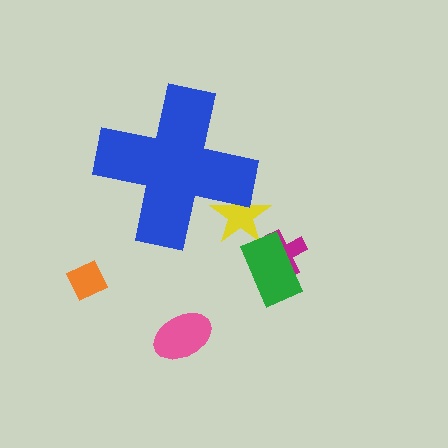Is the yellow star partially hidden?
Yes, the yellow star is partially hidden behind the blue cross.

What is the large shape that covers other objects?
A blue cross.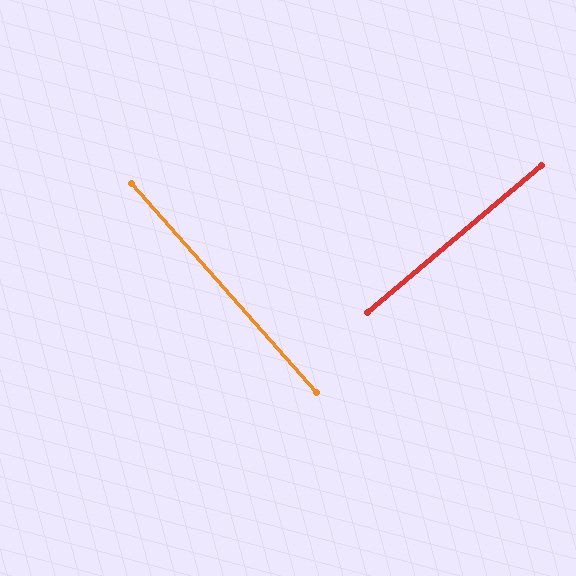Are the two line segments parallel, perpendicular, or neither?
Perpendicular — they meet at approximately 88°.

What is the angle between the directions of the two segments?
Approximately 88 degrees.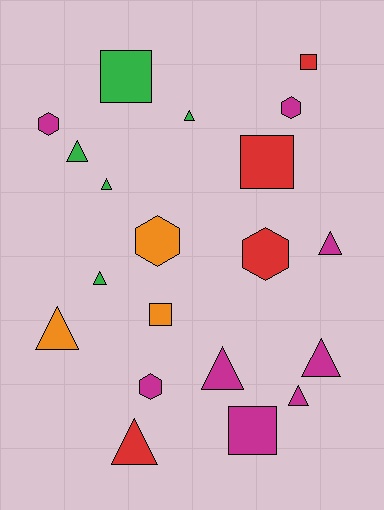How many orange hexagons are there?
There is 1 orange hexagon.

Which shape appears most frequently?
Triangle, with 10 objects.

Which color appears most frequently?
Magenta, with 8 objects.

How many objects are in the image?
There are 20 objects.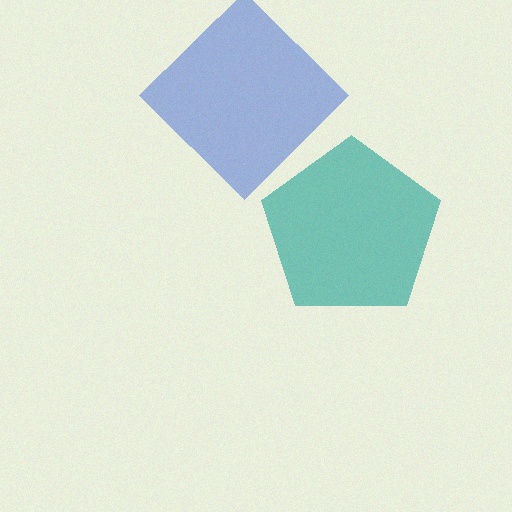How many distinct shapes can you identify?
There are 2 distinct shapes: a teal pentagon, a blue diamond.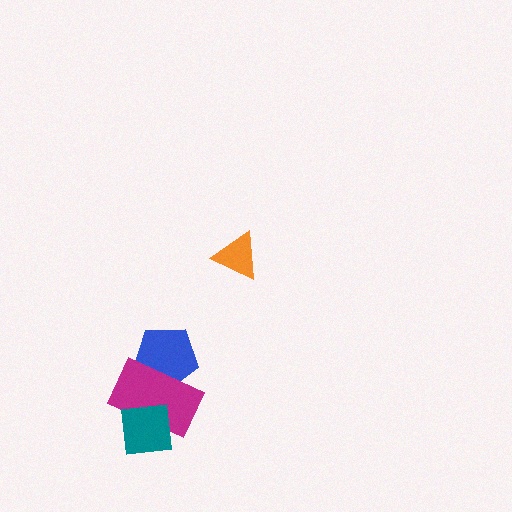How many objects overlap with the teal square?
1 object overlaps with the teal square.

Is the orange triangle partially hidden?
No, no other shape covers it.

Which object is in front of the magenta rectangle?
The teal square is in front of the magenta rectangle.